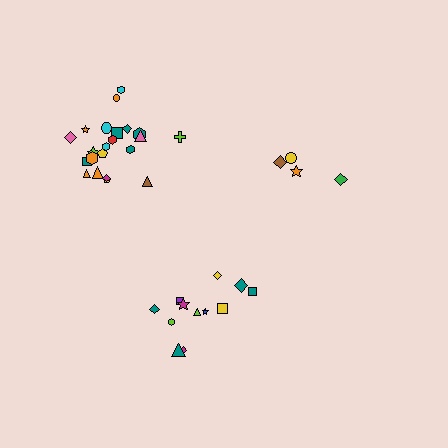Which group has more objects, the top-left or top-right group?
The top-left group.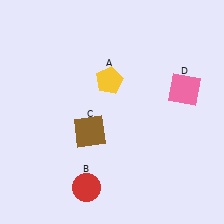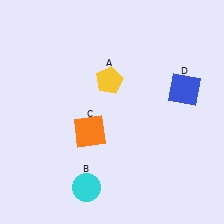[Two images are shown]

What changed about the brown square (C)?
In Image 1, C is brown. In Image 2, it changed to orange.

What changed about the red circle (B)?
In Image 1, B is red. In Image 2, it changed to cyan.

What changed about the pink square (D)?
In Image 1, D is pink. In Image 2, it changed to blue.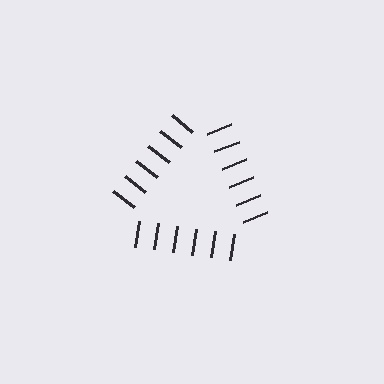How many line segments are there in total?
18 — 6 along each of the 3 edges.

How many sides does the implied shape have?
3 sides — the line-ends trace a triangle.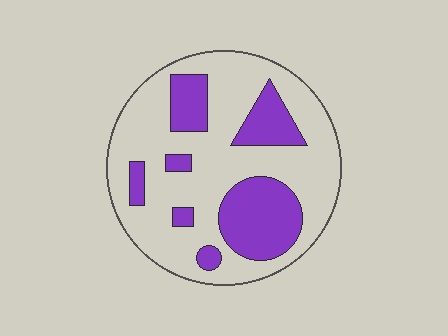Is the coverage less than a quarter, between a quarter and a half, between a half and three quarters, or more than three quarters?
Between a quarter and a half.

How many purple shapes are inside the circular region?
7.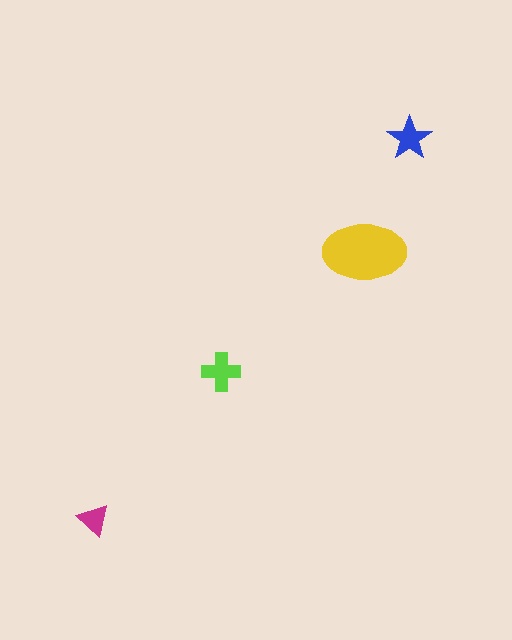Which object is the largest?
The yellow ellipse.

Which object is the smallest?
The magenta triangle.